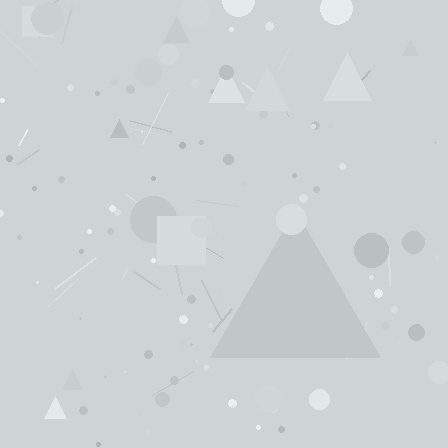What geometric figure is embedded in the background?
A triangle is embedded in the background.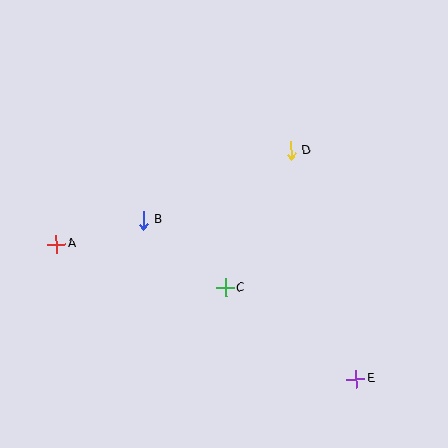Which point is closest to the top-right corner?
Point D is closest to the top-right corner.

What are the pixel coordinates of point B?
Point B is at (143, 220).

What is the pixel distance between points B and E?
The distance between B and E is 266 pixels.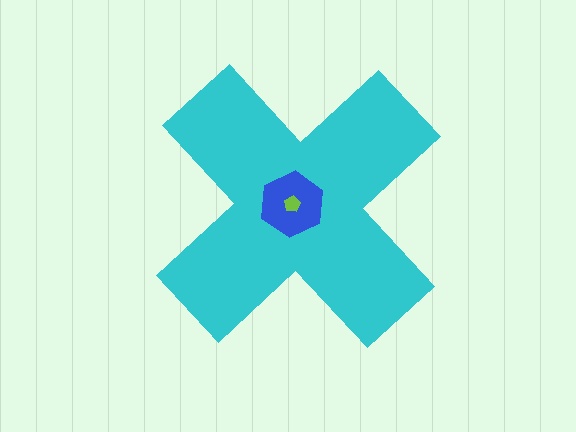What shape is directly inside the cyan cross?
The blue hexagon.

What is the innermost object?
The lime pentagon.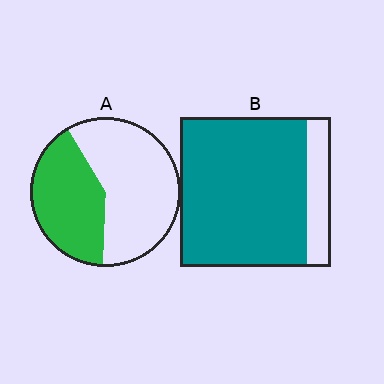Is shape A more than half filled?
No.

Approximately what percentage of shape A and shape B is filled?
A is approximately 40% and B is approximately 85%.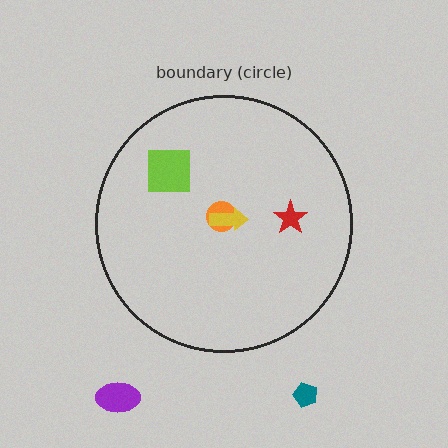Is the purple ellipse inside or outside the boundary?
Outside.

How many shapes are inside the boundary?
4 inside, 2 outside.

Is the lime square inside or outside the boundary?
Inside.